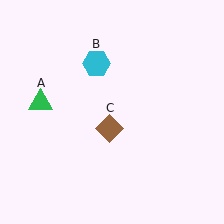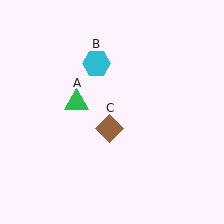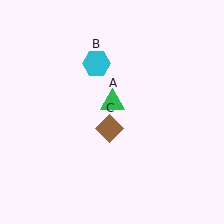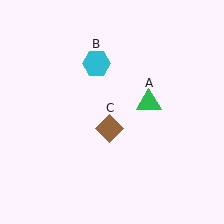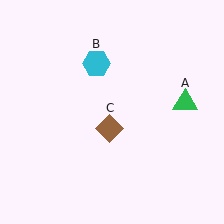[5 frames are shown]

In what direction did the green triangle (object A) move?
The green triangle (object A) moved right.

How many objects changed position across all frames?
1 object changed position: green triangle (object A).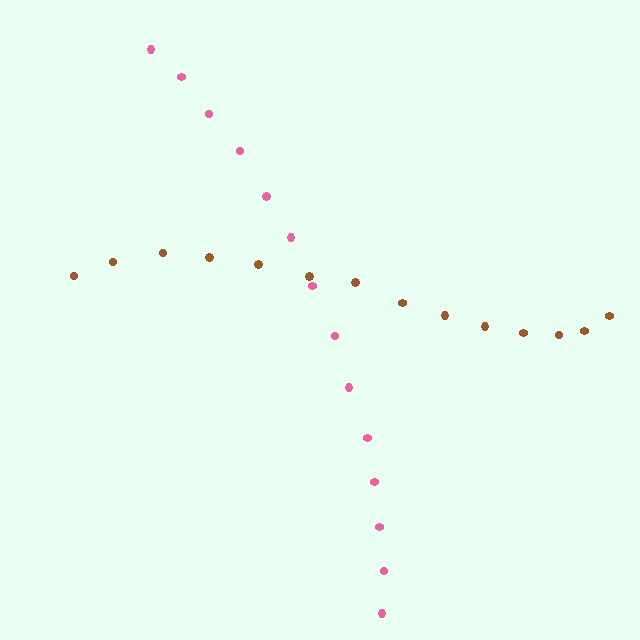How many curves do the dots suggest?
There are 2 distinct paths.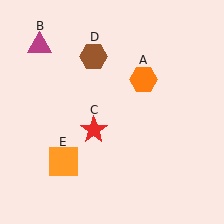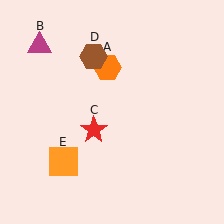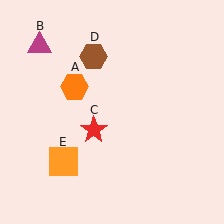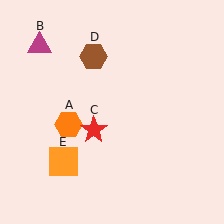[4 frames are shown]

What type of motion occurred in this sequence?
The orange hexagon (object A) rotated counterclockwise around the center of the scene.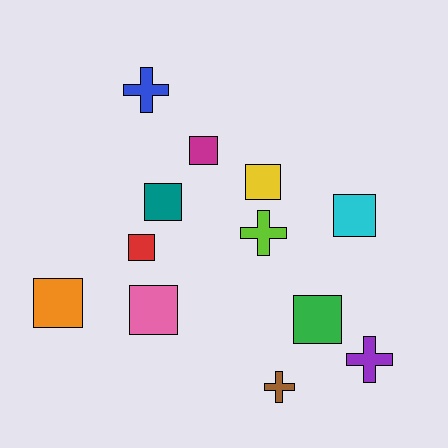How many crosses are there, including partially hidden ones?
There are 4 crosses.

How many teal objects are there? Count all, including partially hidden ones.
There is 1 teal object.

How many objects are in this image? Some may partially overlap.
There are 12 objects.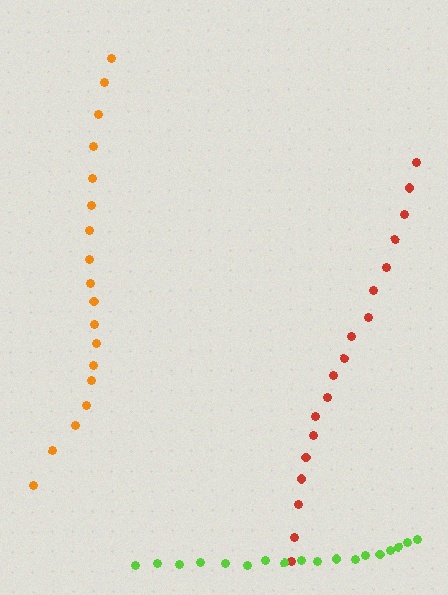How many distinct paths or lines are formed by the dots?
There are 3 distinct paths.